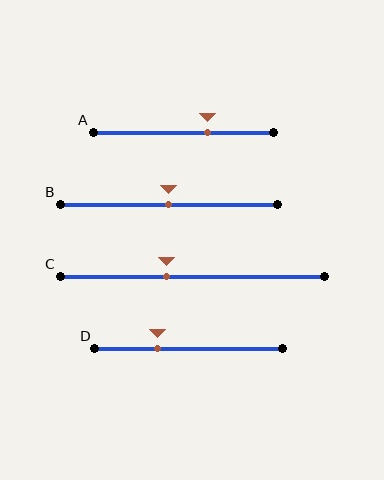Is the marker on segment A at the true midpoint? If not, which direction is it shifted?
No, the marker on segment A is shifted to the right by about 13% of the segment length.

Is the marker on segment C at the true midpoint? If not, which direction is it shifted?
No, the marker on segment C is shifted to the left by about 9% of the segment length.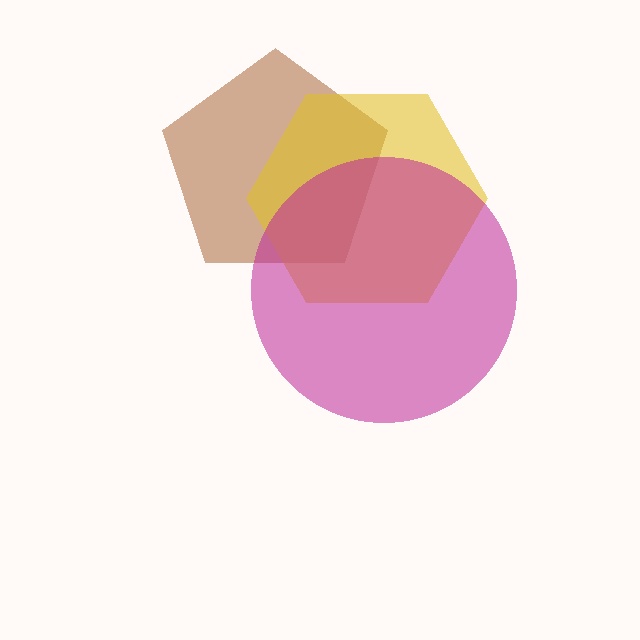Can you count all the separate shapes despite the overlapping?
Yes, there are 3 separate shapes.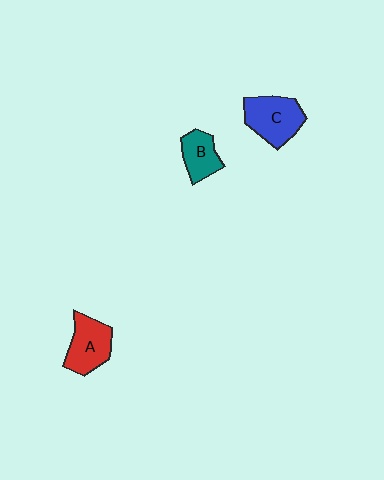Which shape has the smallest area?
Shape B (teal).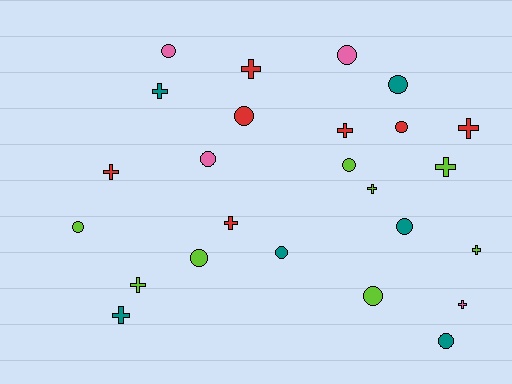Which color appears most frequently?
Lime, with 8 objects.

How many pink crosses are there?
There is 1 pink cross.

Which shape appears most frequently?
Circle, with 13 objects.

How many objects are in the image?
There are 25 objects.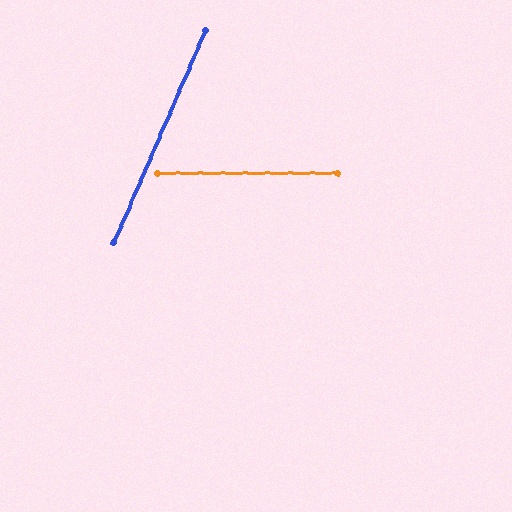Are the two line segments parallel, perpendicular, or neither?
Neither parallel nor perpendicular — they differ by about 67°.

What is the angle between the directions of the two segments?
Approximately 67 degrees.